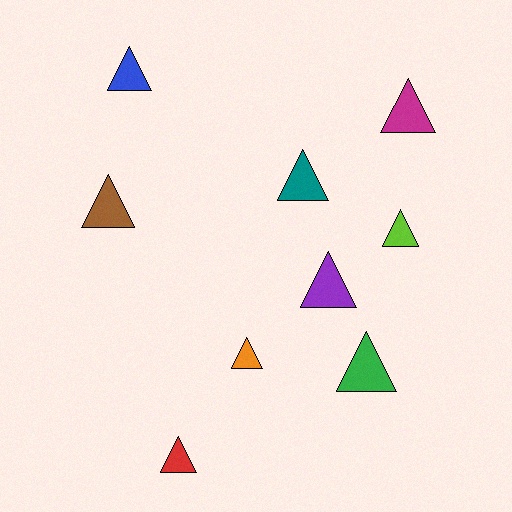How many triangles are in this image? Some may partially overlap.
There are 9 triangles.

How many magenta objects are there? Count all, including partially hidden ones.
There is 1 magenta object.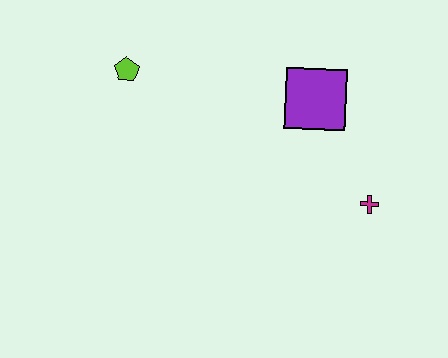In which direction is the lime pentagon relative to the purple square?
The lime pentagon is to the left of the purple square.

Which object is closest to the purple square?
The magenta cross is closest to the purple square.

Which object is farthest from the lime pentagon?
The magenta cross is farthest from the lime pentagon.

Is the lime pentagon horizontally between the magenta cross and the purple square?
No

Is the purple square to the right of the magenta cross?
No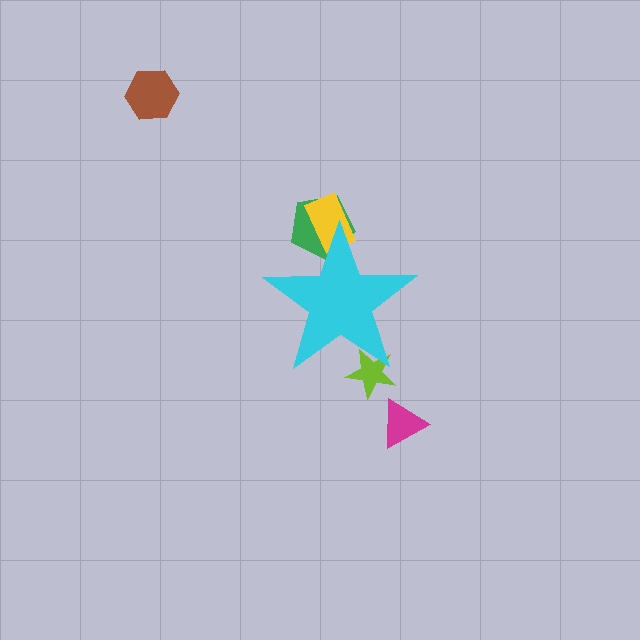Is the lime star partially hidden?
Yes, the lime star is partially hidden behind the cyan star.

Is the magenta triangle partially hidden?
No, the magenta triangle is fully visible.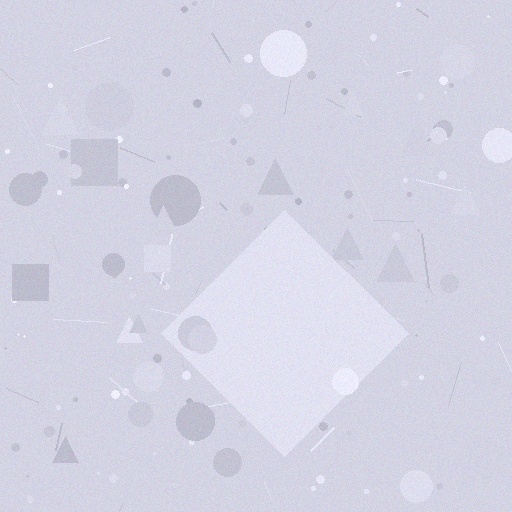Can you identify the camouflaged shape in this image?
The camouflaged shape is a diamond.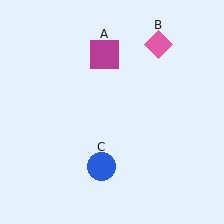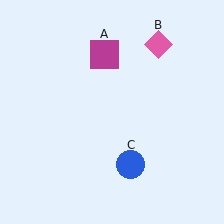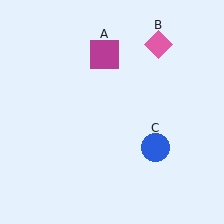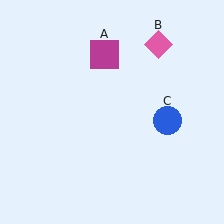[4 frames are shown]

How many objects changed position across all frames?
1 object changed position: blue circle (object C).